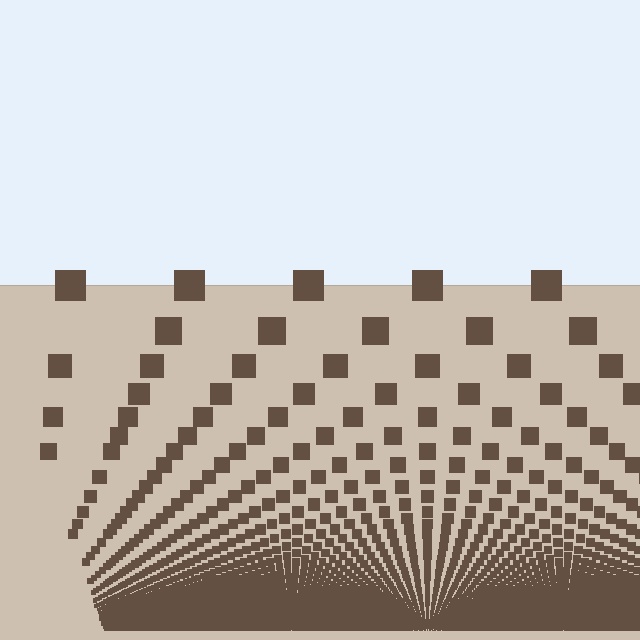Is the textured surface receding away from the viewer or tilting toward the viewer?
The surface appears to tilt toward the viewer. Texture elements get larger and sparser toward the top.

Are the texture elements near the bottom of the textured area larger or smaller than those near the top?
Smaller. The gradient is inverted — elements near the bottom are smaller and denser.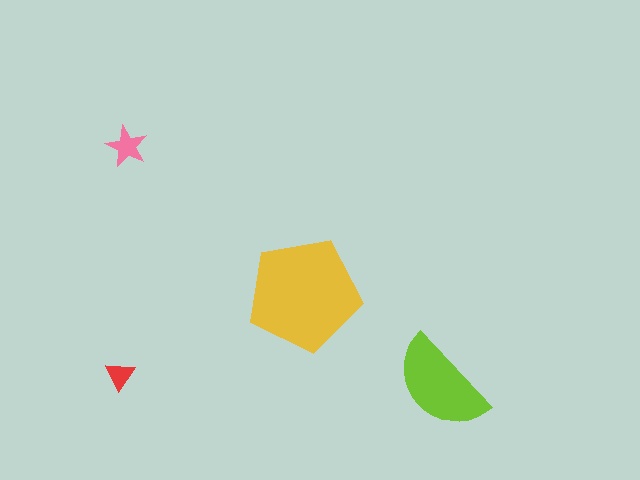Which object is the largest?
The yellow pentagon.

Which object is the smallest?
The red triangle.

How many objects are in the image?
There are 4 objects in the image.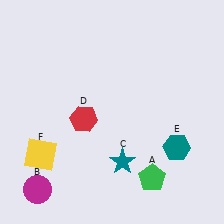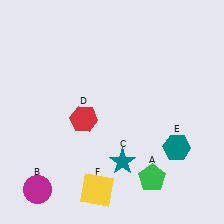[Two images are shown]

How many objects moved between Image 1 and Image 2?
1 object moved between the two images.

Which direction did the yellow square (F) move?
The yellow square (F) moved right.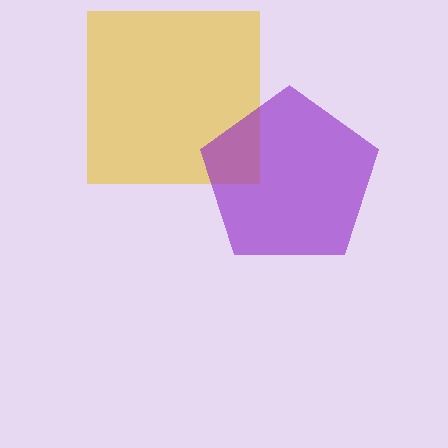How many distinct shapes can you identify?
There are 2 distinct shapes: a yellow square, a purple pentagon.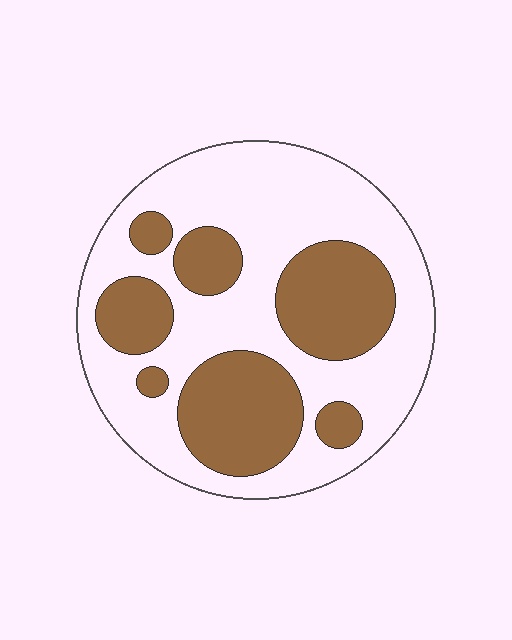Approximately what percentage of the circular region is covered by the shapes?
Approximately 35%.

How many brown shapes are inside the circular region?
7.